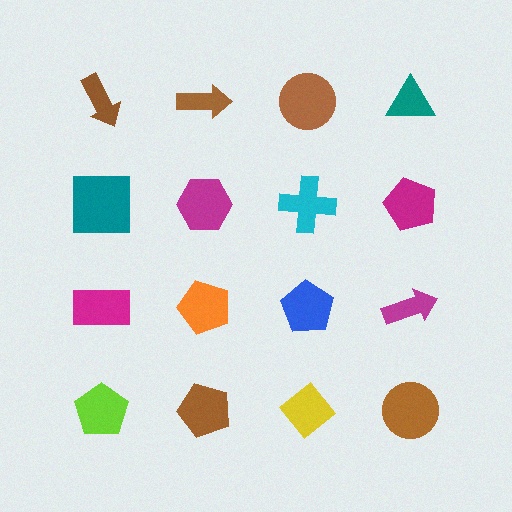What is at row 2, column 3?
A cyan cross.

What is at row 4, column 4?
A brown circle.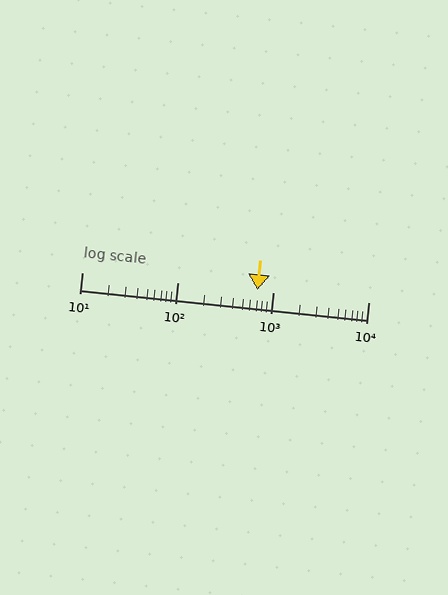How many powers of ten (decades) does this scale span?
The scale spans 3 decades, from 10 to 10000.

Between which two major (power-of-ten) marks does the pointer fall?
The pointer is between 100 and 1000.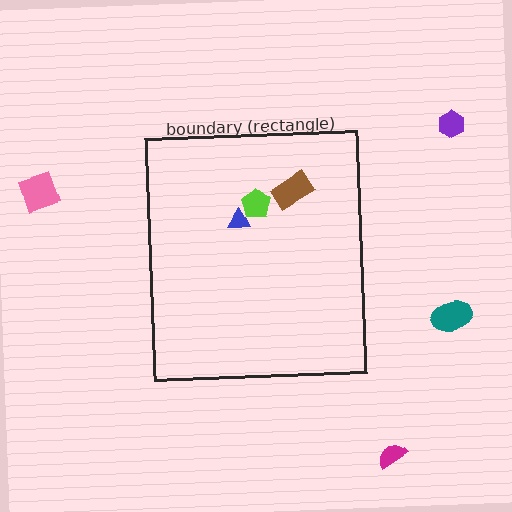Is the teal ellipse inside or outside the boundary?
Outside.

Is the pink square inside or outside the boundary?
Outside.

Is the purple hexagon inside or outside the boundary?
Outside.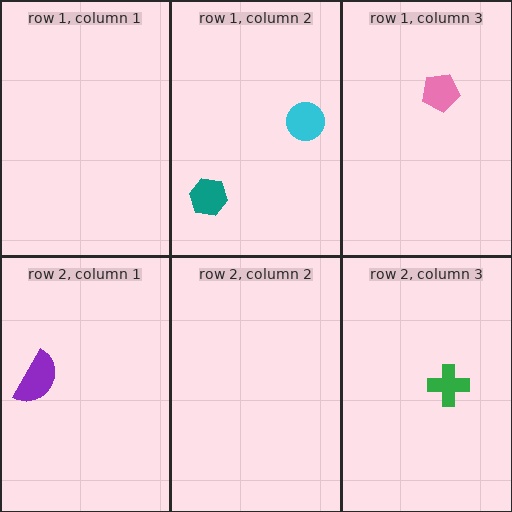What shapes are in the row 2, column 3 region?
The green cross.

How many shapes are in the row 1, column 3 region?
1.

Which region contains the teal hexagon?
The row 1, column 2 region.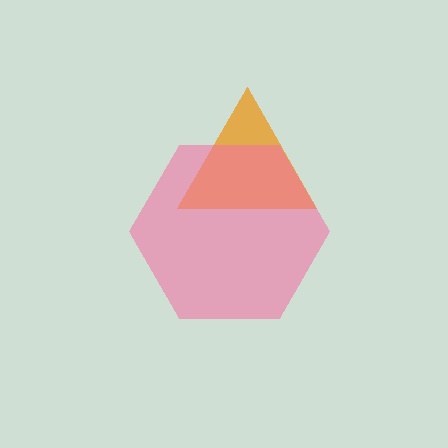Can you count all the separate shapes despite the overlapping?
Yes, there are 2 separate shapes.